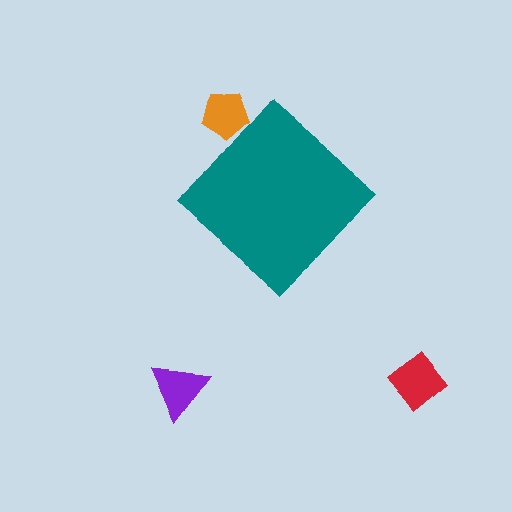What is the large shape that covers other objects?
A teal diamond.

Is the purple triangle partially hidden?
No, the purple triangle is fully visible.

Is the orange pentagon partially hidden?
Yes, the orange pentagon is partially hidden behind the teal diamond.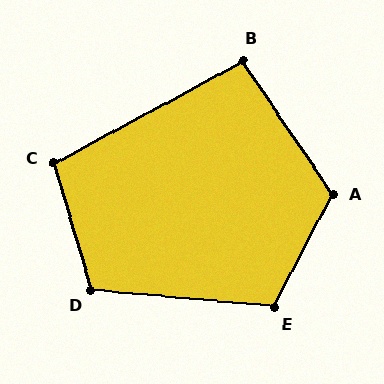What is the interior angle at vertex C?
Approximately 102 degrees (obtuse).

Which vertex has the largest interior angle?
A, at approximately 118 degrees.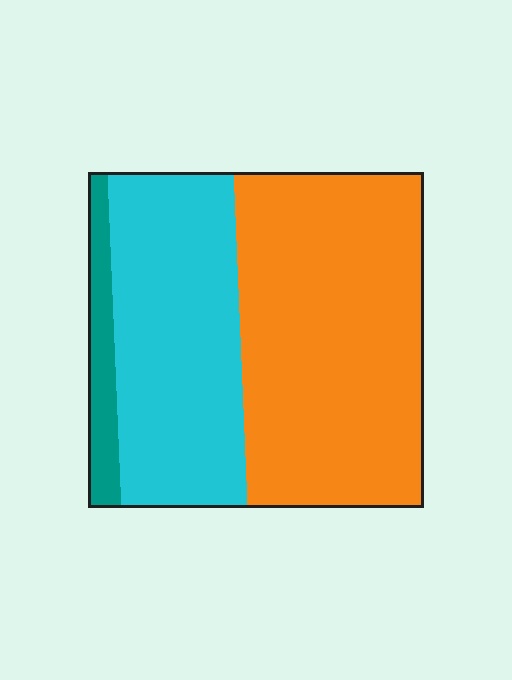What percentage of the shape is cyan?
Cyan takes up about three eighths (3/8) of the shape.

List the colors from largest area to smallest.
From largest to smallest: orange, cyan, teal.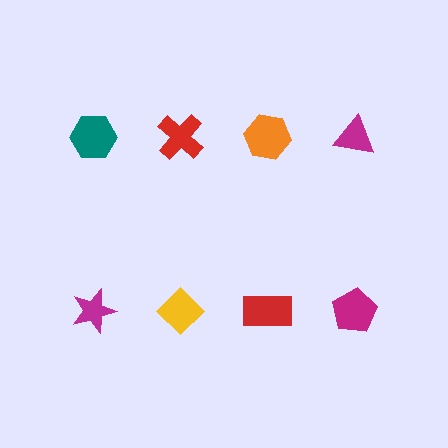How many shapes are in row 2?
4 shapes.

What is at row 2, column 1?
A magenta star.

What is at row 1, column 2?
A red cross.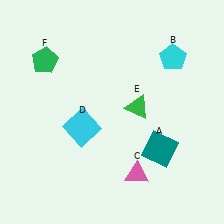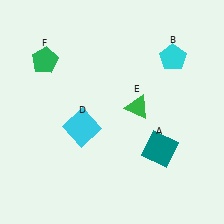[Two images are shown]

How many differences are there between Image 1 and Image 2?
There is 1 difference between the two images.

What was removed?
The pink triangle (C) was removed in Image 2.